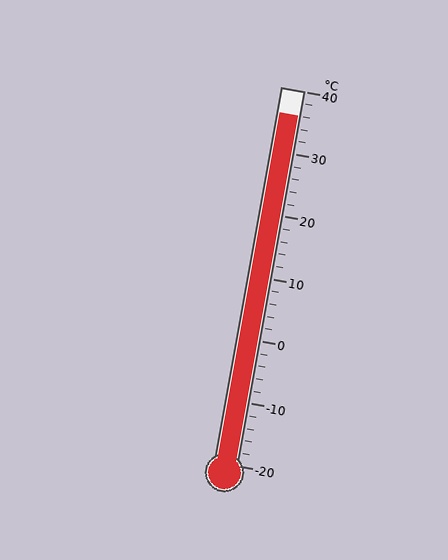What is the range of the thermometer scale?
The thermometer scale ranges from -20°C to 40°C.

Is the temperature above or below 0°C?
The temperature is above 0°C.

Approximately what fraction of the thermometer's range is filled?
The thermometer is filled to approximately 95% of its range.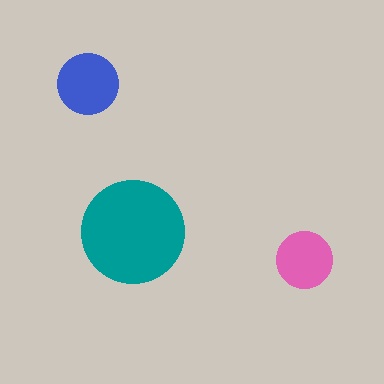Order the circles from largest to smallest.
the teal one, the blue one, the pink one.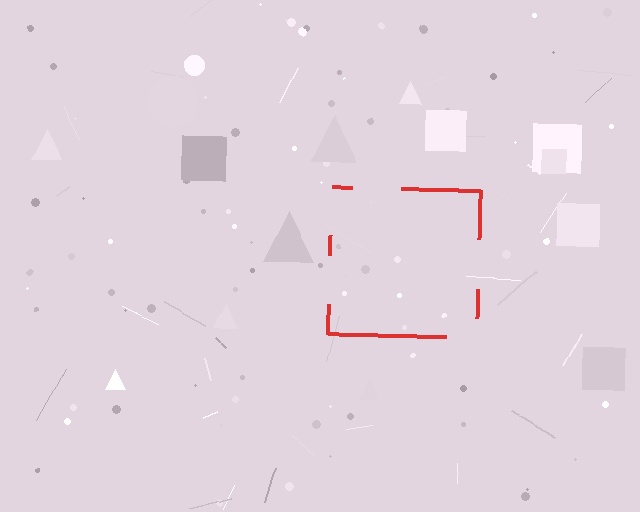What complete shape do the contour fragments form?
The contour fragments form a square.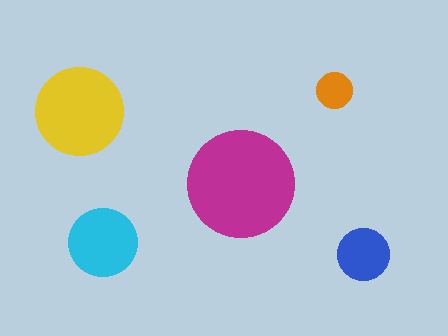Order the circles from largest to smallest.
the magenta one, the yellow one, the cyan one, the blue one, the orange one.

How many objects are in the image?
There are 5 objects in the image.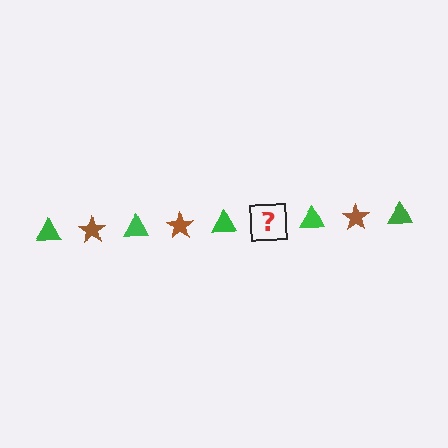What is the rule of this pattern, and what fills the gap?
The rule is that the pattern alternates between green triangle and brown star. The gap should be filled with a brown star.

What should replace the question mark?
The question mark should be replaced with a brown star.